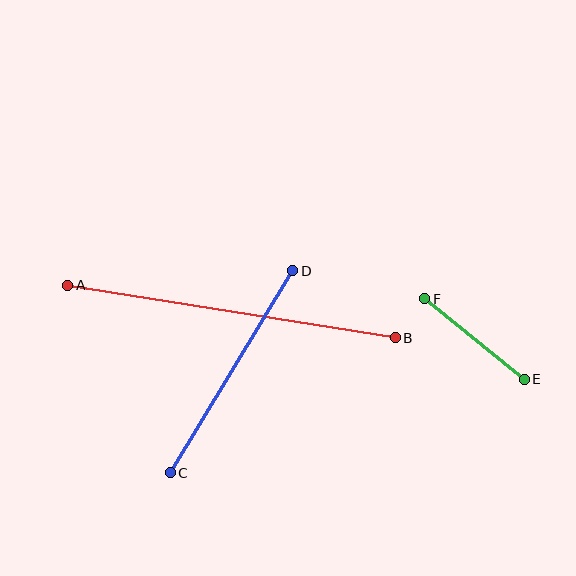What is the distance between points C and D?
The distance is approximately 237 pixels.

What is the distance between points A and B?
The distance is approximately 331 pixels.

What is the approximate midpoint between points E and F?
The midpoint is at approximately (474, 339) pixels.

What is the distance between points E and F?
The distance is approximately 128 pixels.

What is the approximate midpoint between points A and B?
The midpoint is at approximately (232, 311) pixels.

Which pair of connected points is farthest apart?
Points A and B are farthest apart.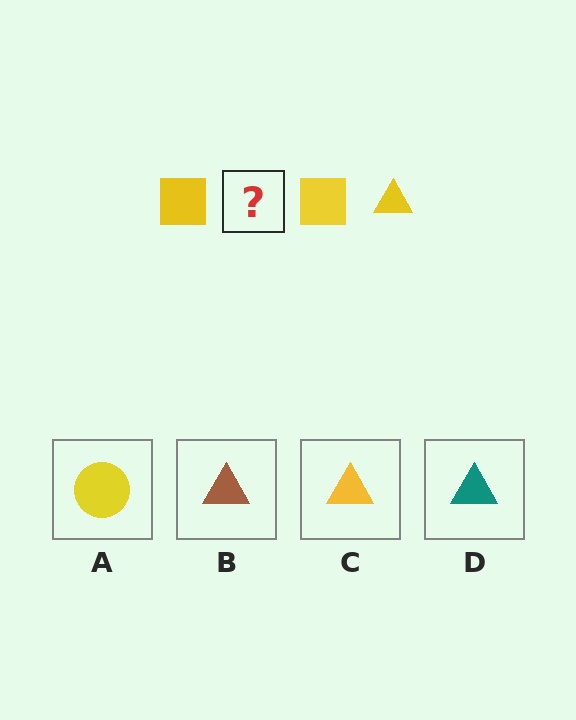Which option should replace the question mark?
Option C.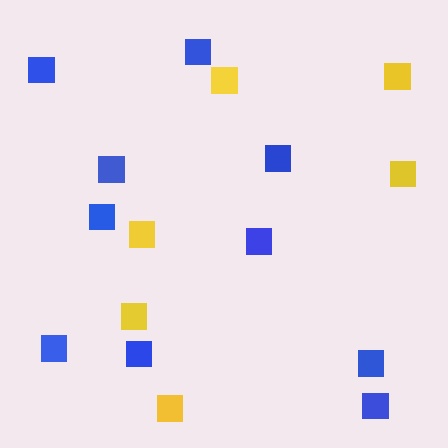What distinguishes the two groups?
There are 2 groups: one group of blue squares (10) and one group of yellow squares (6).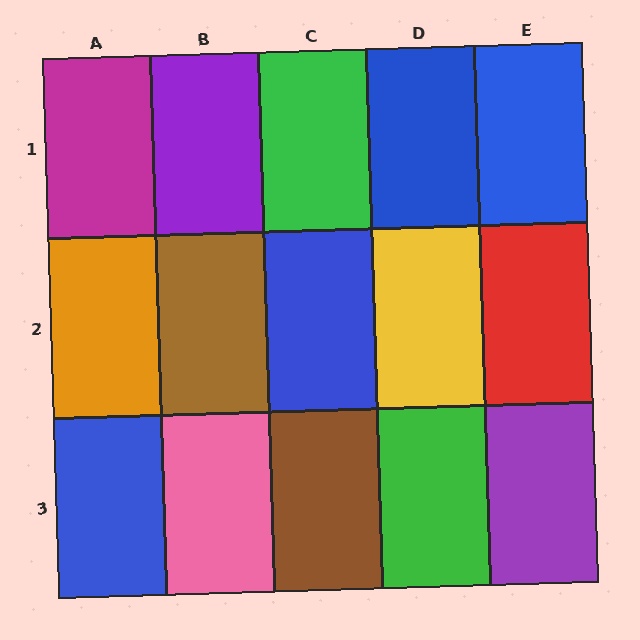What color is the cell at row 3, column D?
Green.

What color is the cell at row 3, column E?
Purple.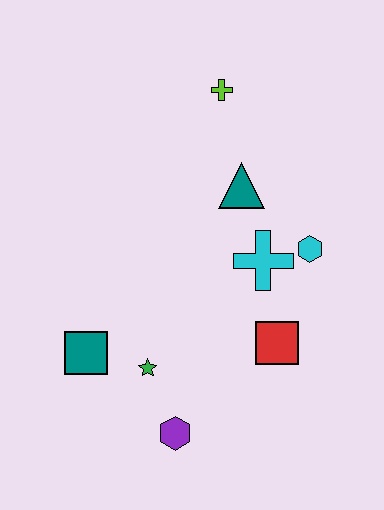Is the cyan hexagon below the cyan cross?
No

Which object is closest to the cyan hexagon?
The cyan cross is closest to the cyan hexagon.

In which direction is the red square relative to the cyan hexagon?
The red square is below the cyan hexagon.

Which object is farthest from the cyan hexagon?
The teal square is farthest from the cyan hexagon.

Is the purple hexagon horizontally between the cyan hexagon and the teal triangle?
No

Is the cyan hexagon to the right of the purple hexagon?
Yes